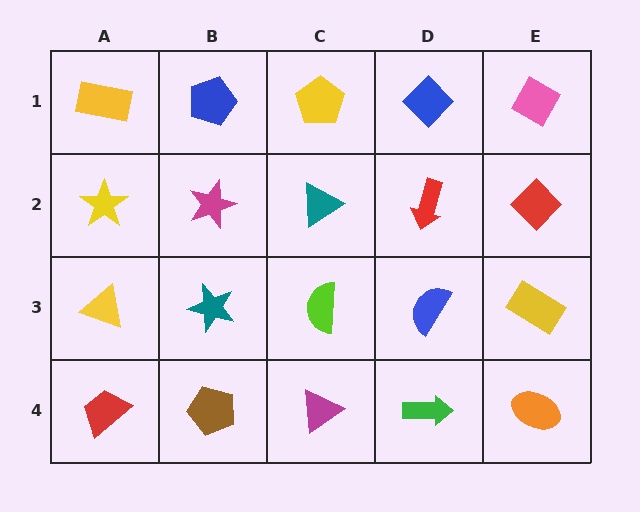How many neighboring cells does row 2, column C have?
4.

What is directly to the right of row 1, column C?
A blue diamond.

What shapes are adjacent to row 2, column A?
A yellow rectangle (row 1, column A), a yellow triangle (row 3, column A), a magenta star (row 2, column B).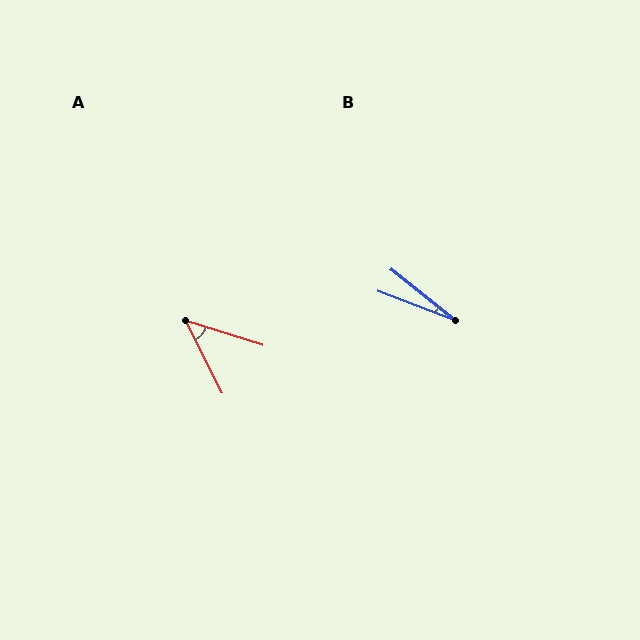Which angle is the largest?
A, at approximately 46 degrees.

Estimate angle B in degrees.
Approximately 18 degrees.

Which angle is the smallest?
B, at approximately 18 degrees.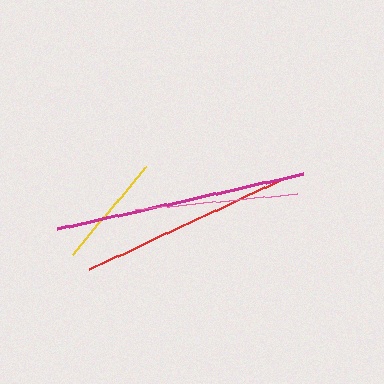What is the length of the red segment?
The red segment is approximately 213 pixels long.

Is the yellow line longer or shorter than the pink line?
The pink line is longer than the yellow line.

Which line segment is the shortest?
The yellow line is the shortest at approximately 115 pixels.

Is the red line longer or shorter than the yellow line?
The red line is longer than the yellow line.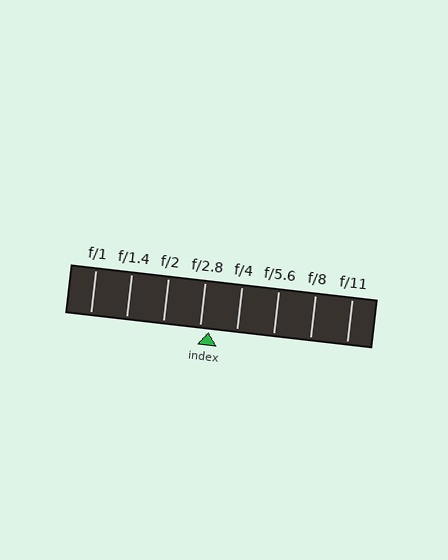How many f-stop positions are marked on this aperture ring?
There are 8 f-stop positions marked.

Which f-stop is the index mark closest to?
The index mark is closest to f/2.8.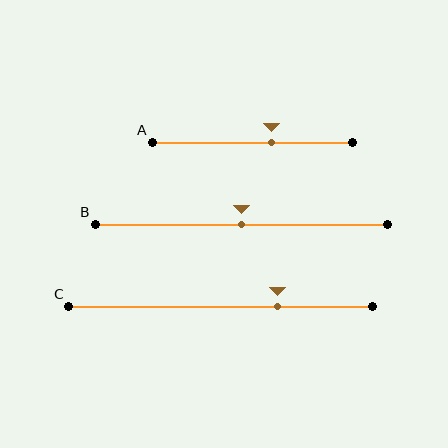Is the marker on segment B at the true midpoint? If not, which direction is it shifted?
Yes, the marker on segment B is at the true midpoint.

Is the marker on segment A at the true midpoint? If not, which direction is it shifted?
No, the marker on segment A is shifted to the right by about 9% of the segment length.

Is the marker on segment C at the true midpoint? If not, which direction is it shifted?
No, the marker on segment C is shifted to the right by about 19% of the segment length.